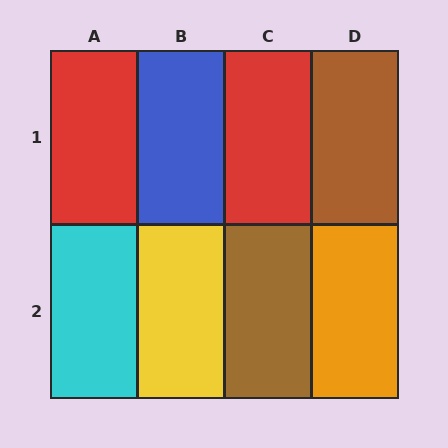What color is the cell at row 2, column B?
Yellow.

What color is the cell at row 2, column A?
Cyan.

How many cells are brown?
2 cells are brown.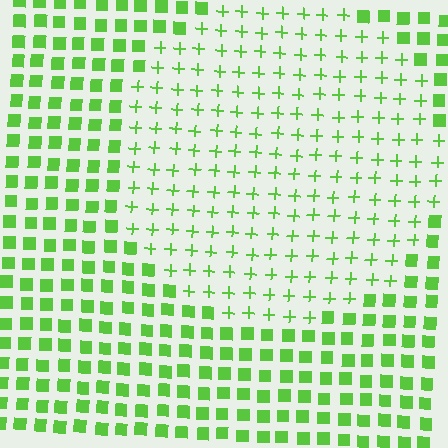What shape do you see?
I see a circle.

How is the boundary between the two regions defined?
The boundary is defined by a change in element shape: plus signs inside vs. squares outside. All elements share the same color and spacing.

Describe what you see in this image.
The image is filled with small lime elements arranged in a uniform grid. A circle-shaped region contains plus signs, while the surrounding area contains squares. The boundary is defined purely by the change in element shape.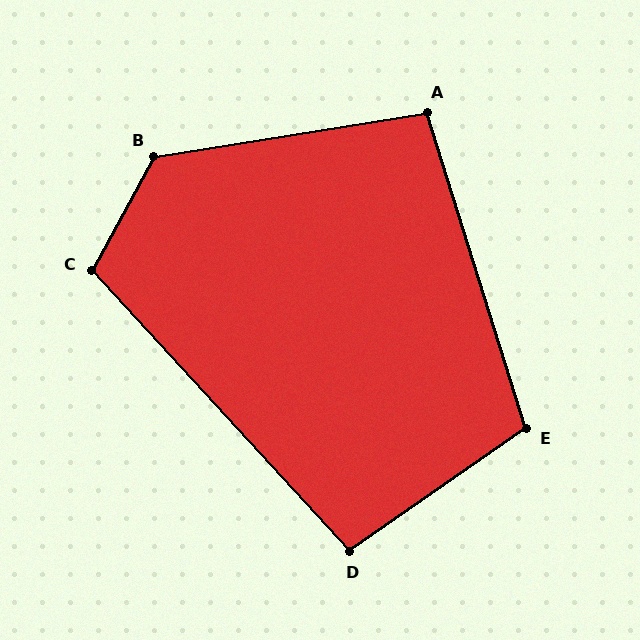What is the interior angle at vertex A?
Approximately 98 degrees (obtuse).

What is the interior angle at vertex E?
Approximately 107 degrees (obtuse).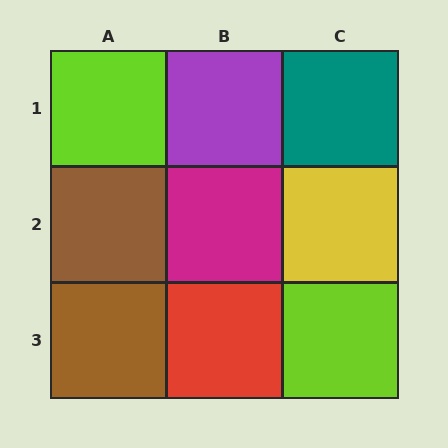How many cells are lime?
2 cells are lime.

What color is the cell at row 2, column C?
Yellow.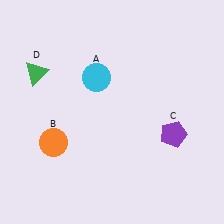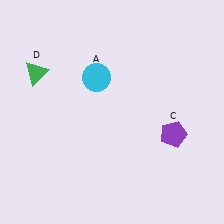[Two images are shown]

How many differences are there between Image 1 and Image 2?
There is 1 difference between the two images.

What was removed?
The orange circle (B) was removed in Image 2.